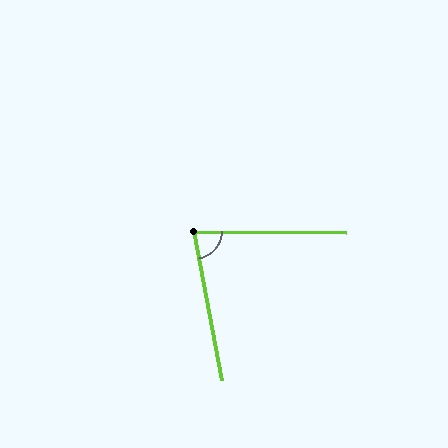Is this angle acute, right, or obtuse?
It is acute.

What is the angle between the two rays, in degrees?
Approximately 79 degrees.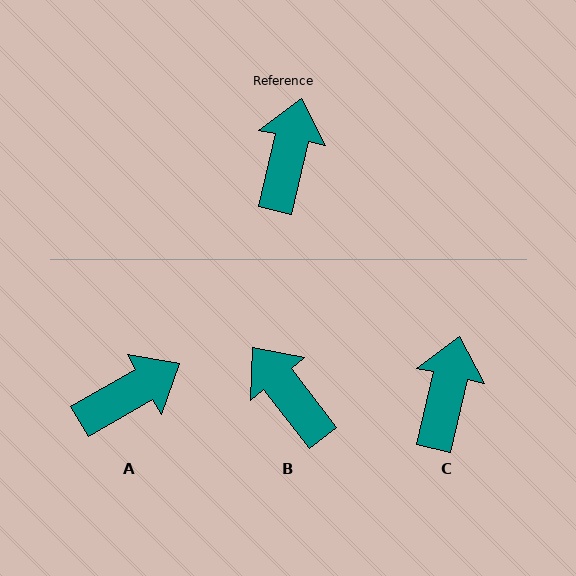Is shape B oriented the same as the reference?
No, it is off by about 51 degrees.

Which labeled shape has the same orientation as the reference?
C.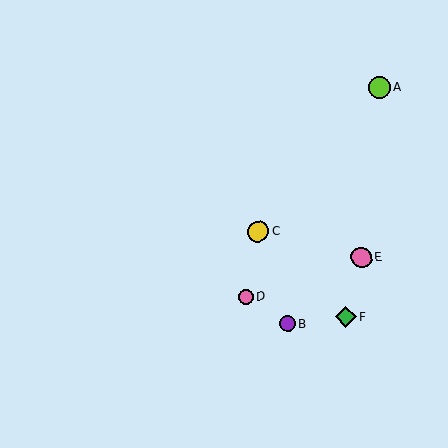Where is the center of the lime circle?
The center of the lime circle is at (379, 87).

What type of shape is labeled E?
Shape E is a pink circle.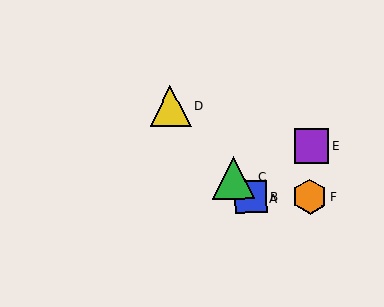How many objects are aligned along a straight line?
4 objects (A, B, C, D) are aligned along a straight line.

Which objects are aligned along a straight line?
Objects A, B, C, D are aligned along a straight line.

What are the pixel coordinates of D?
Object D is at (170, 107).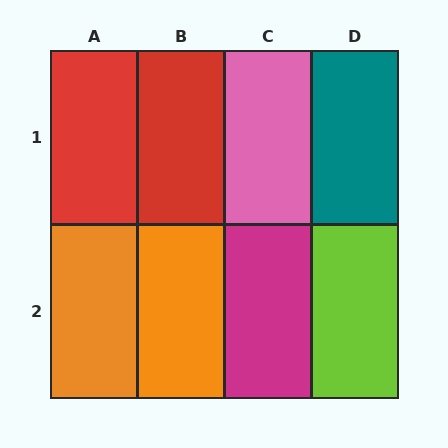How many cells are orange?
2 cells are orange.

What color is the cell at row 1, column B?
Red.